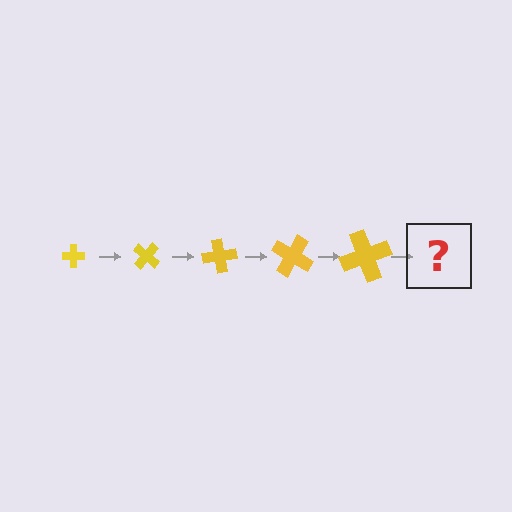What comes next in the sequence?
The next element should be a cross, larger than the previous one and rotated 200 degrees from the start.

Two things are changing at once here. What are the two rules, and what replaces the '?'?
The two rules are that the cross grows larger each step and it rotates 40 degrees each step. The '?' should be a cross, larger than the previous one and rotated 200 degrees from the start.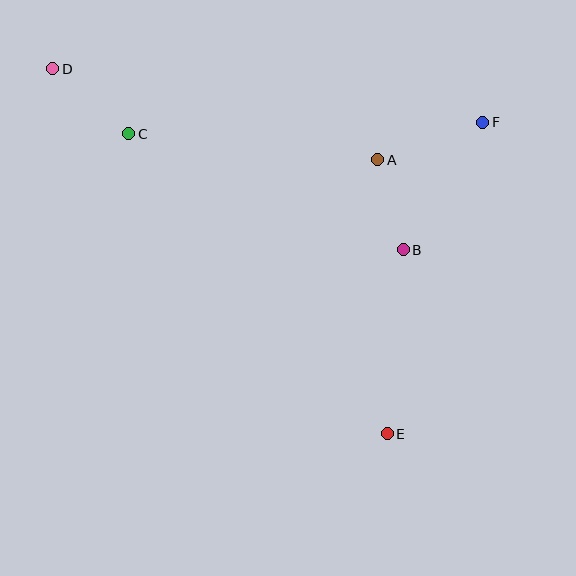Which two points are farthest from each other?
Points D and E are farthest from each other.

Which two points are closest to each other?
Points A and B are closest to each other.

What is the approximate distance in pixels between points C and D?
The distance between C and D is approximately 100 pixels.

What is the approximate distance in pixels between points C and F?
The distance between C and F is approximately 354 pixels.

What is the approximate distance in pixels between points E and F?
The distance between E and F is approximately 326 pixels.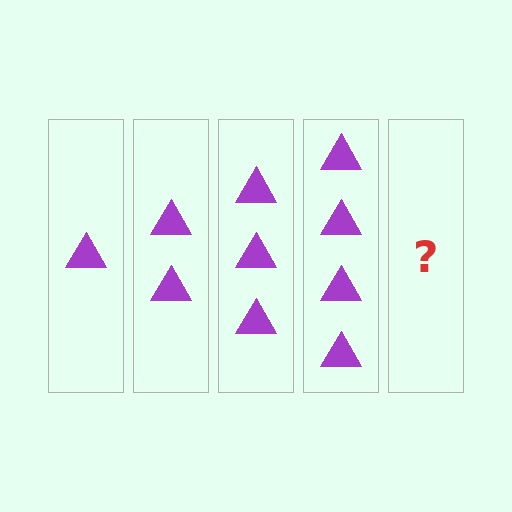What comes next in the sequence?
The next element should be 5 triangles.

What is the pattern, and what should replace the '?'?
The pattern is that each step adds one more triangle. The '?' should be 5 triangles.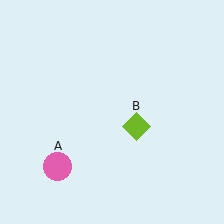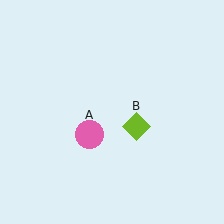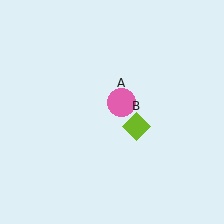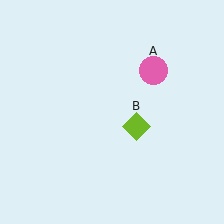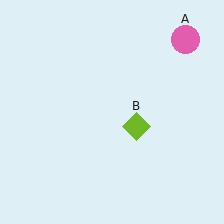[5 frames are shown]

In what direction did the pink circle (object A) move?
The pink circle (object A) moved up and to the right.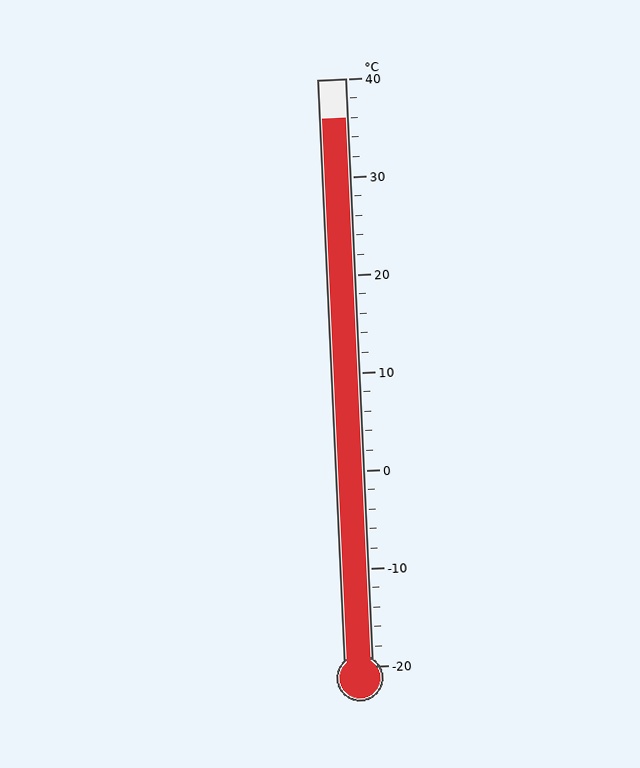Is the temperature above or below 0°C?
The temperature is above 0°C.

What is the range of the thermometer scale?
The thermometer scale ranges from -20°C to 40°C.